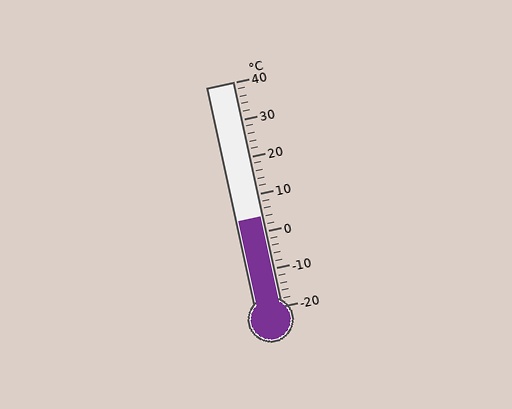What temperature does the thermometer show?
The thermometer shows approximately 4°C.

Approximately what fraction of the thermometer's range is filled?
The thermometer is filled to approximately 40% of its range.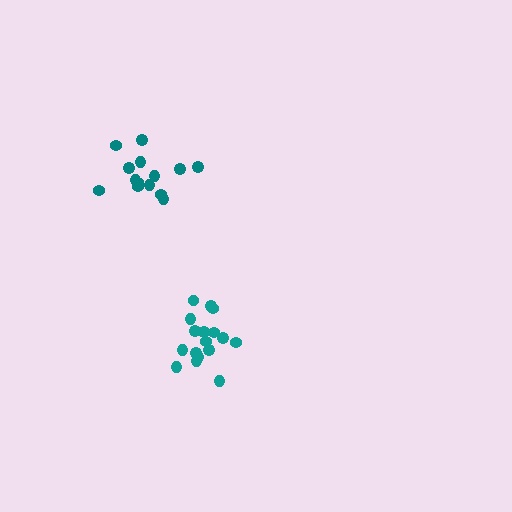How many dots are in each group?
Group 1: 14 dots, Group 2: 17 dots (31 total).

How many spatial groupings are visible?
There are 2 spatial groupings.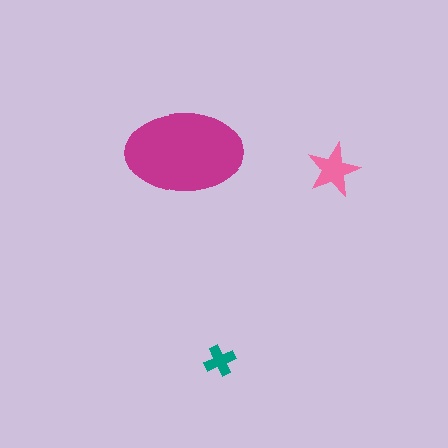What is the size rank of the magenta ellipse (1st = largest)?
1st.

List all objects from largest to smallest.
The magenta ellipse, the pink star, the teal cross.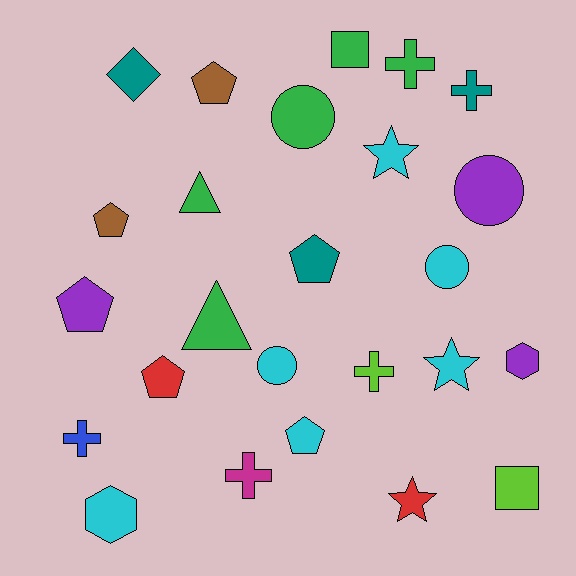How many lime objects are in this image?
There are 2 lime objects.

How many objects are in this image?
There are 25 objects.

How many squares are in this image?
There are 2 squares.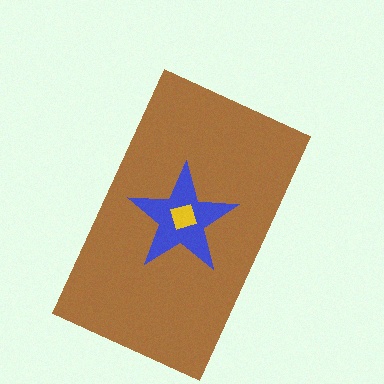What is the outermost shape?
The brown rectangle.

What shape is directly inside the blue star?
The yellow diamond.